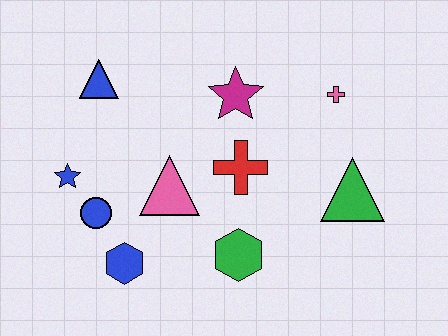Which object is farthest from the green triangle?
The blue star is farthest from the green triangle.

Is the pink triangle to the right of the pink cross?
No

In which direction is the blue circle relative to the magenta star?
The blue circle is to the left of the magenta star.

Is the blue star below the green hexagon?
No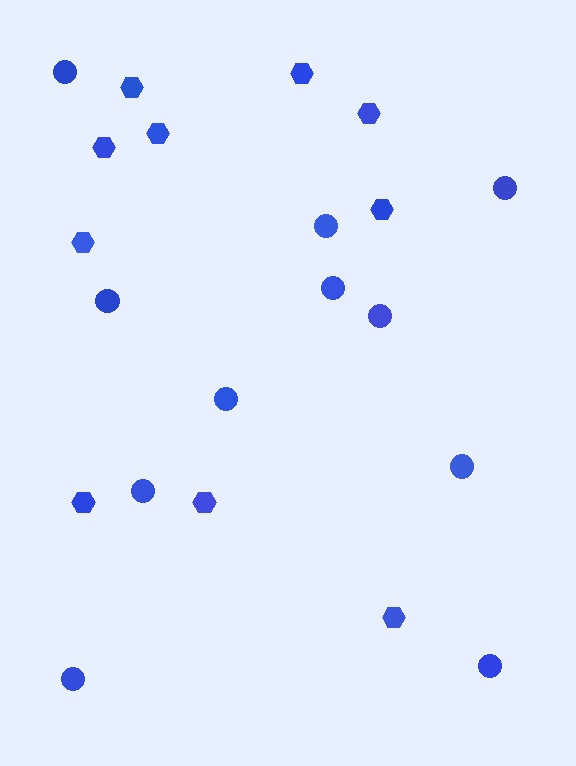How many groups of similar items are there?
There are 2 groups: one group of circles (11) and one group of hexagons (10).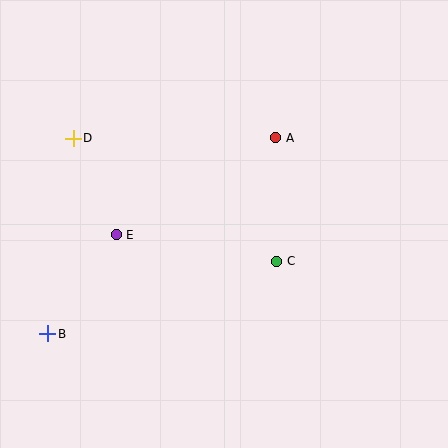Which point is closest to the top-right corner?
Point A is closest to the top-right corner.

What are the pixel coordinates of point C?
Point C is at (277, 261).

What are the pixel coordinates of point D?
Point D is at (73, 138).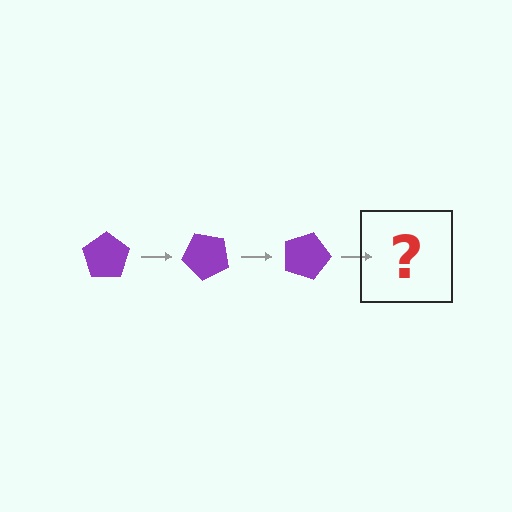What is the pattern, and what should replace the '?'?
The pattern is that the pentagon rotates 45 degrees each step. The '?' should be a purple pentagon rotated 135 degrees.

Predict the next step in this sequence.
The next step is a purple pentagon rotated 135 degrees.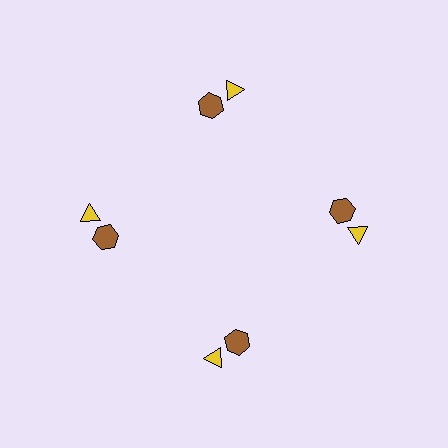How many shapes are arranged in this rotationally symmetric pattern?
There are 8 shapes, arranged in 4 groups of 2.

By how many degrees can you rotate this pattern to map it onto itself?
The pattern maps onto itself every 90 degrees of rotation.